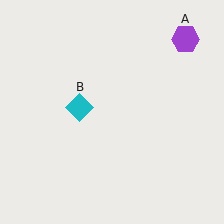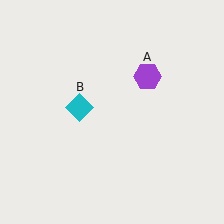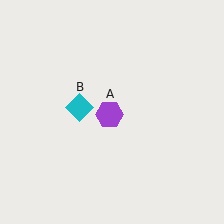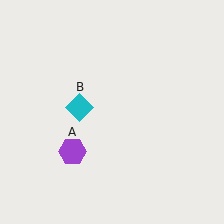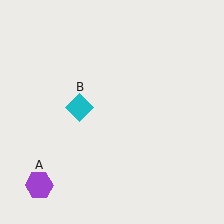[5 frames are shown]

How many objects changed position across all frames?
1 object changed position: purple hexagon (object A).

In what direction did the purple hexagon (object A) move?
The purple hexagon (object A) moved down and to the left.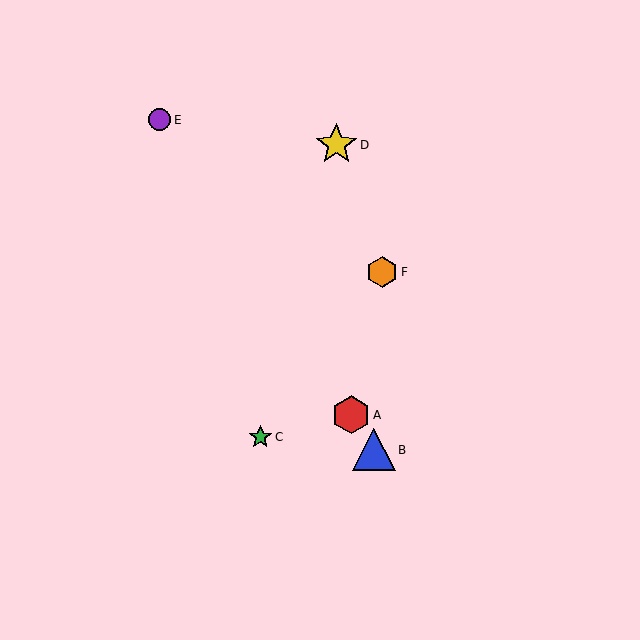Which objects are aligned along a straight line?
Objects A, B, E are aligned along a straight line.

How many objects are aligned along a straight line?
3 objects (A, B, E) are aligned along a straight line.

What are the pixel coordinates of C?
Object C is at (260, 437).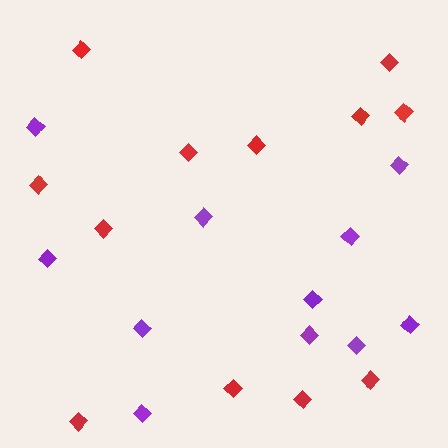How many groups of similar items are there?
There are 2 groups: one group of red diamonds (12) and one group of purple diamonds (11).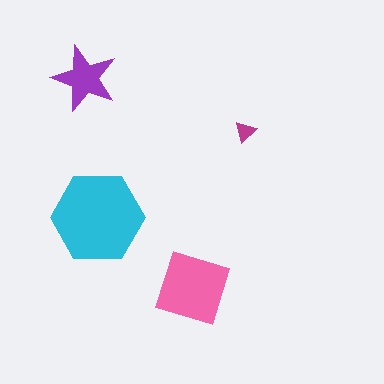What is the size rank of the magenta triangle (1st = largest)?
4th.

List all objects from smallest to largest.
The magenta triangle, the purple star, the pink diamond, the cyan hexagon.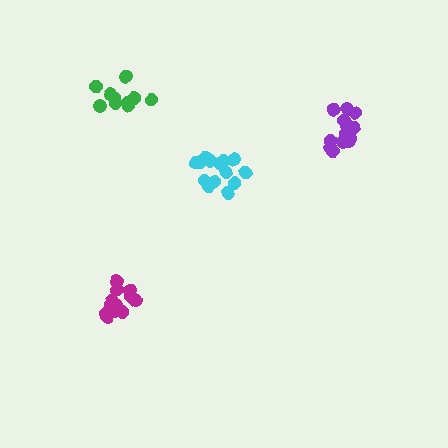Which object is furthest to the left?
The magenta cluster is leftmost.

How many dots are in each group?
Group 1: 10 dots, Group 2: 13 dots, Group 3: 15 dots, Group 4: 14 dots (52 total).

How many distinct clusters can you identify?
There are 4 distinct clusters.